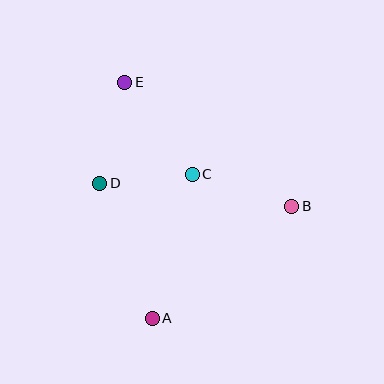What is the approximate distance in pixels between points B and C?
The distance between B and C is approximately 104 pixels.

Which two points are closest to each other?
Points C and D are closest to each other.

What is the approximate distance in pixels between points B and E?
The distance between B and E is approximately 208 pixels.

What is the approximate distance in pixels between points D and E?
The distance between D and E is approximately 104 pixels.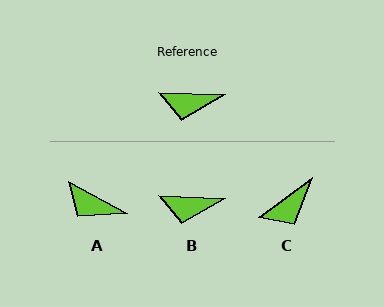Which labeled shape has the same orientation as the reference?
B.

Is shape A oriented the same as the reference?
No, it is off by about 26 degrees.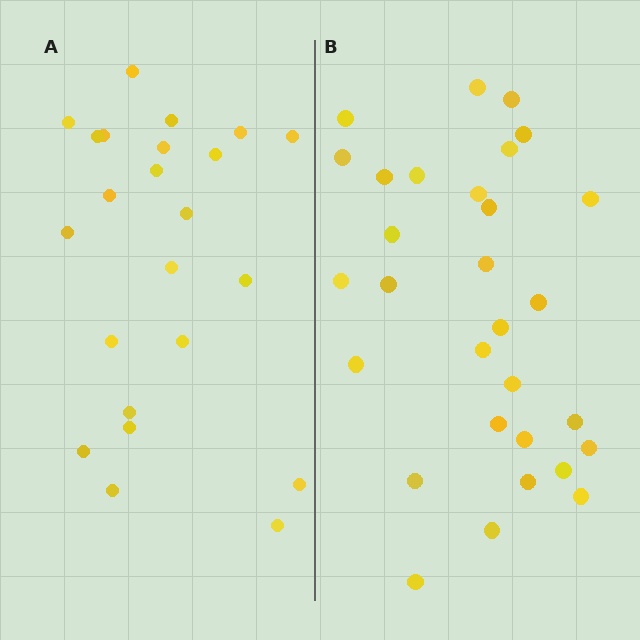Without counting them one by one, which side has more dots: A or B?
Region B (the right region) has more dots.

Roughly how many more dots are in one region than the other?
Region B has roughly 8 or so more dots than region A.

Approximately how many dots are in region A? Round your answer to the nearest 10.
About 20 dots. (The exact count is 23, which rounds to 20.)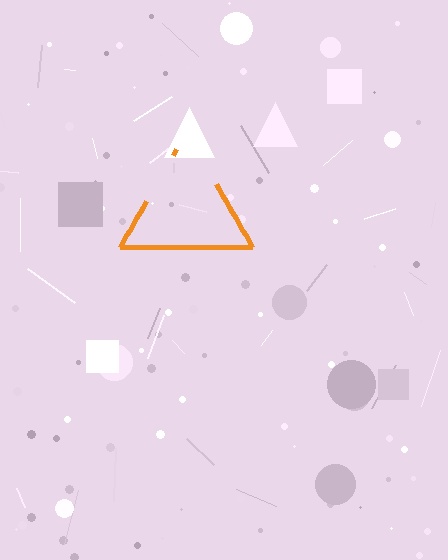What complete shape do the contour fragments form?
The contour fragments form a triangle.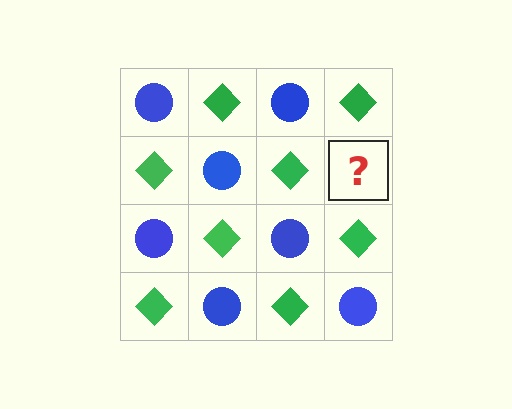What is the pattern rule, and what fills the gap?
The rule is that it alternates blue circle and green diamond in a checkerboard pattern. The gap should be filled with a blue circle.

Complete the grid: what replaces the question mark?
The question mark should be replaced with a blue circle.